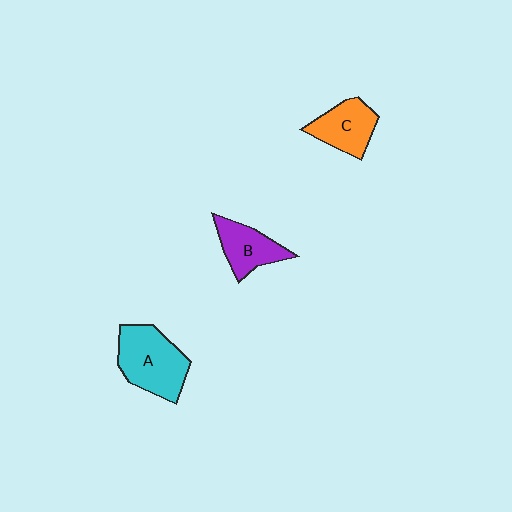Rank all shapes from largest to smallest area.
From largest to smallest: A (cyan), C (orange), B (purple).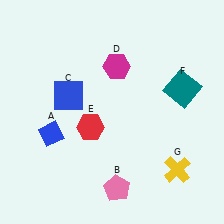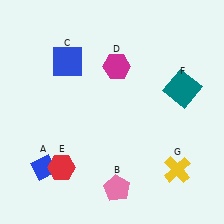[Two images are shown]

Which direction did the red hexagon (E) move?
The red hexagon (E) moved down.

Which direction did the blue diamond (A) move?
The blue diamond (A) moved down.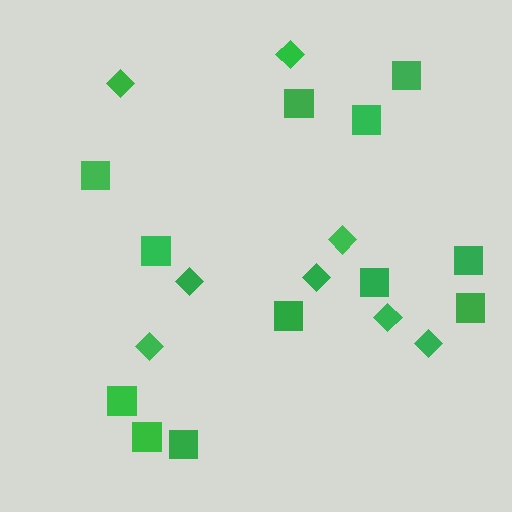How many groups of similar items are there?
There are 2 groups: one group of diamonds (8) and one group of squares (12).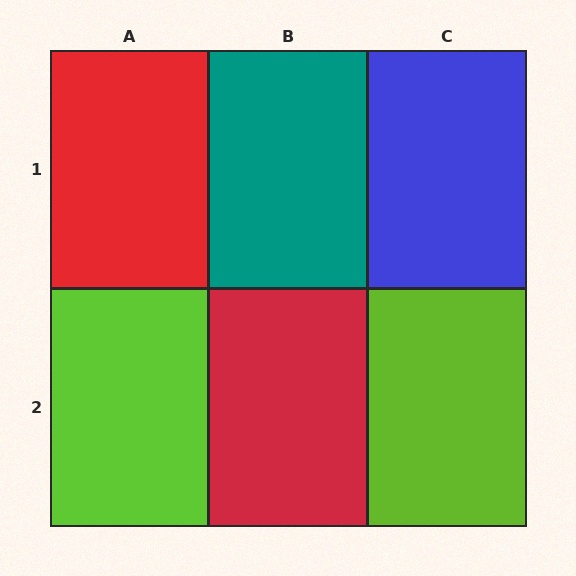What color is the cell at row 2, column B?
Red.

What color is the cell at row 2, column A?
Lime.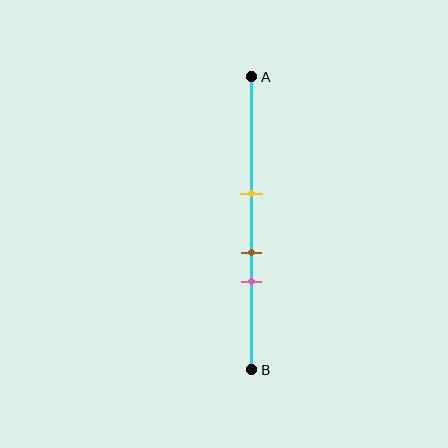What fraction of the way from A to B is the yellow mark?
The yellow mark is approximately 40% (0.4) of the way from A to B.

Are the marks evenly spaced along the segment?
Yes, the marks are approximately evenly spaced.